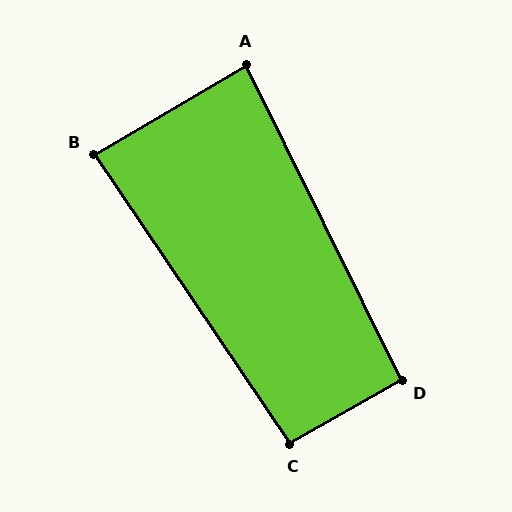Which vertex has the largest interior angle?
C, at approximately 94 degrees.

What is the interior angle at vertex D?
Approximately 94 degrees (approximately right).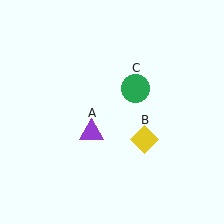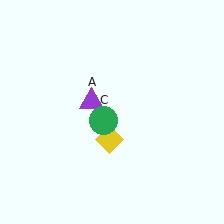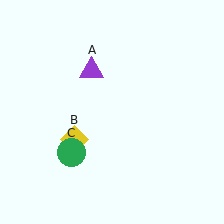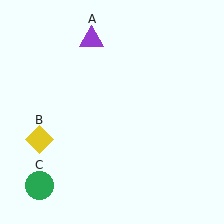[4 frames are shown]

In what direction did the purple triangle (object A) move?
The purple triangle (object A) moved up.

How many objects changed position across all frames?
3 objects changed position: purple triangle (object A), yellow diamond (object B), green circle (object C).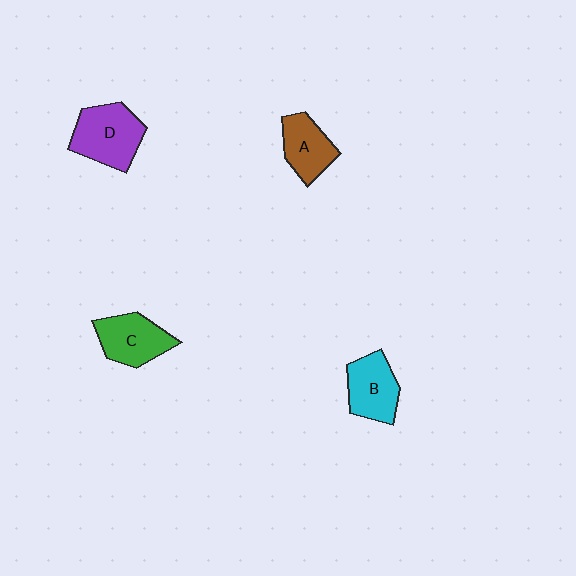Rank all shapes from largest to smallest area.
From largest to smallest: D (purple), C (green), B (cyan), A (brown).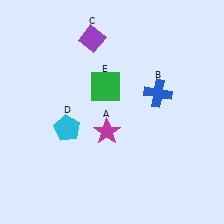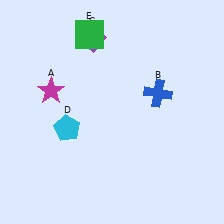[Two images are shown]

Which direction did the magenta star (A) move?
The magenta star (A) moved left.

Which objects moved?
The objects that moved are: the magenta star (A), the green square (E).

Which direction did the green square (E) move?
The green square (E) moved up.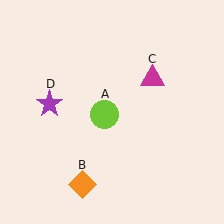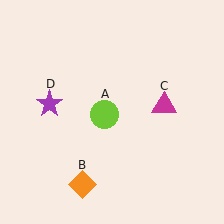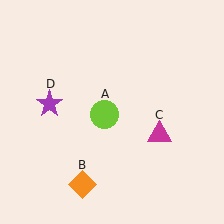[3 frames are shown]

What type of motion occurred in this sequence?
The magenta triangle (object C) rotated clockwise around the center of the scene.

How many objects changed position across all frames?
1 object changed position: magenta triangle (object C).